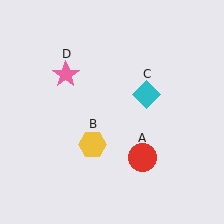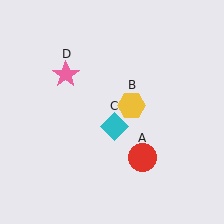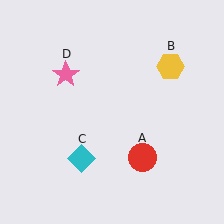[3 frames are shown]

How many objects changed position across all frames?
2 objects changed position: yellow hexagon (object B), cyan diamond (object C).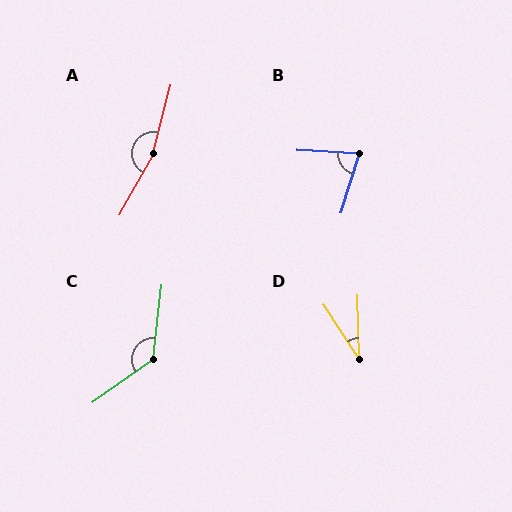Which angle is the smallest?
D, at approximately 32 degrees.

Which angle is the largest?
A, at approximately 165 degrees.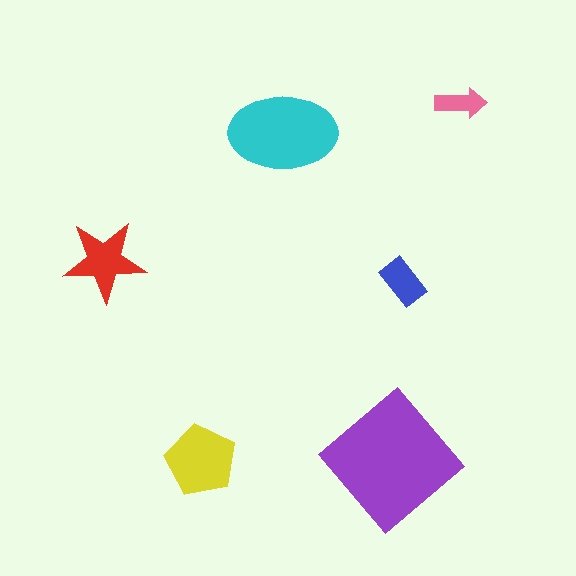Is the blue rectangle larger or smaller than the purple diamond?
Smaller.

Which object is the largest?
The purple diamond.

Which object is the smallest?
The pink arrow.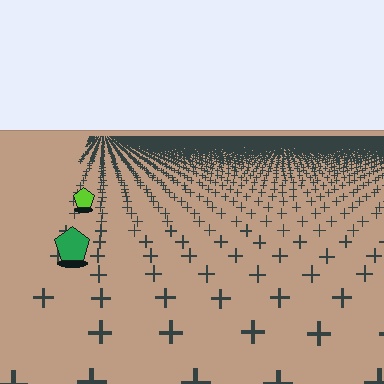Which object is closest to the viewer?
The green pentagon is closest. The texture marks near it are larger and more spread out.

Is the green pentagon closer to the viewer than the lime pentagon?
Yes. The green pentagon is closer — you can tell from the texture gradient: the ground texture is coarser near it.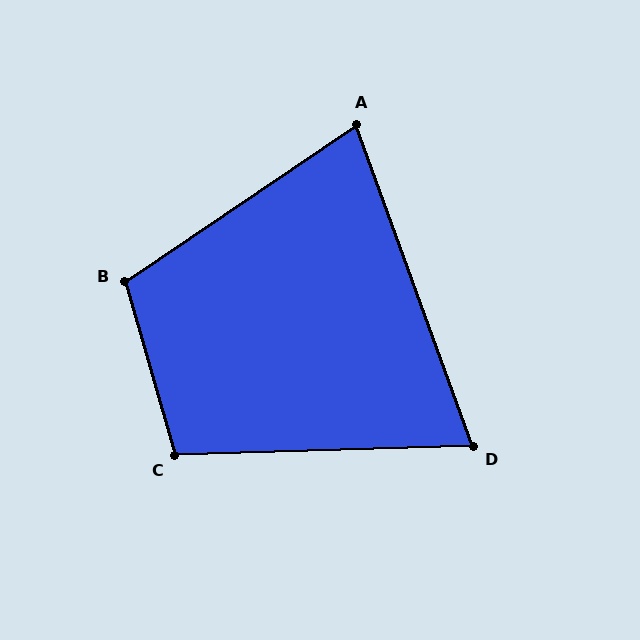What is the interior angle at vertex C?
Approximately 104 degrees (obtuse).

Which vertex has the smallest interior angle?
D, at approximately 72 degrees.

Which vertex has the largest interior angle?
B, at approximately 108 degrees.